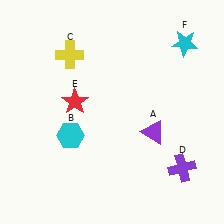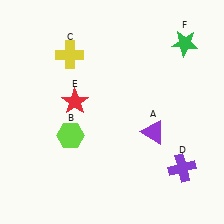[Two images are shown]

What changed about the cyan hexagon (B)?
In Image 1, B is cyan. In Image 2, it changed to lime.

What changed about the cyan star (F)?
In Image 1, F is cyan. In Image 2, it changed to green.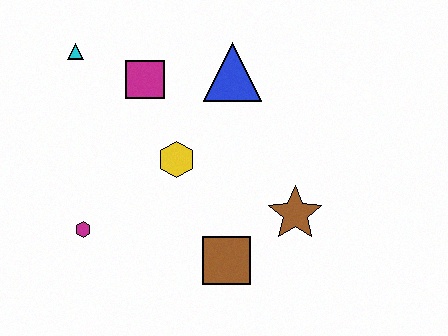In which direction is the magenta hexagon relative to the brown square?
The magenta hexagon is to the left of the brown square.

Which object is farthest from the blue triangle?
The magenta hexagon is farthest from the blue triangle.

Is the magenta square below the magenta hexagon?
No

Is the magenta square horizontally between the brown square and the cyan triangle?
Yes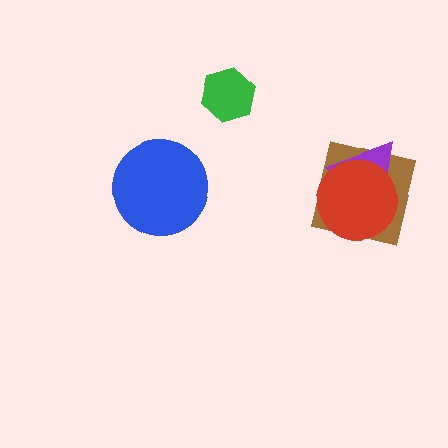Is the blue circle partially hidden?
No, no other shape covers it.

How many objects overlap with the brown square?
2 objects overlap with the brown square.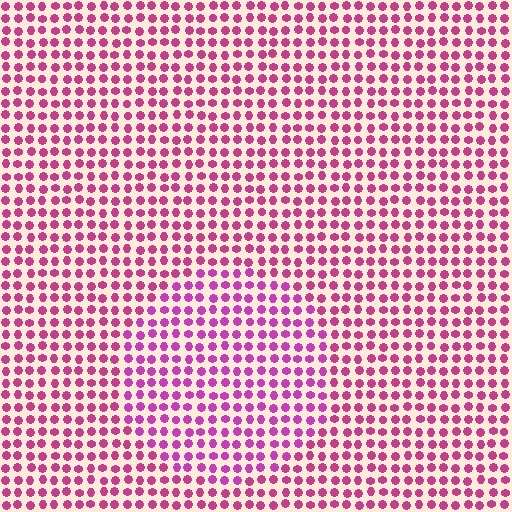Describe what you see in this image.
The image is filled with small magenta elements in a uniform arrangement. A circle-shaped region is visible where the elements are tinted to a slightly different hue, forming a subtle color boundary.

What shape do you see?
I see a circle.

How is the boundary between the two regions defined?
The boundary is defined purely by a slight shift in hue (about 20 degrees). Spacing, size, and orientation are identical on both sides.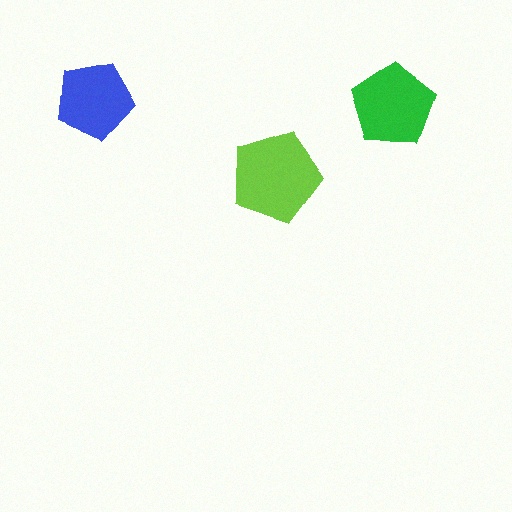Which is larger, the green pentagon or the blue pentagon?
The green one.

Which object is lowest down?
The lime pentagon is bottommost.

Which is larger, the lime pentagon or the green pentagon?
The lime one.